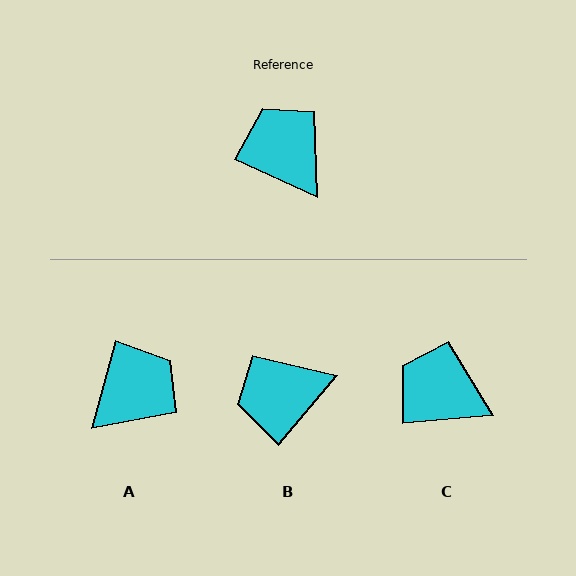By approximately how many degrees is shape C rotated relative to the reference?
Approximately 30 degrees counter-clockwise.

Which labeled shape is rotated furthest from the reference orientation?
A, about 81 degrees away.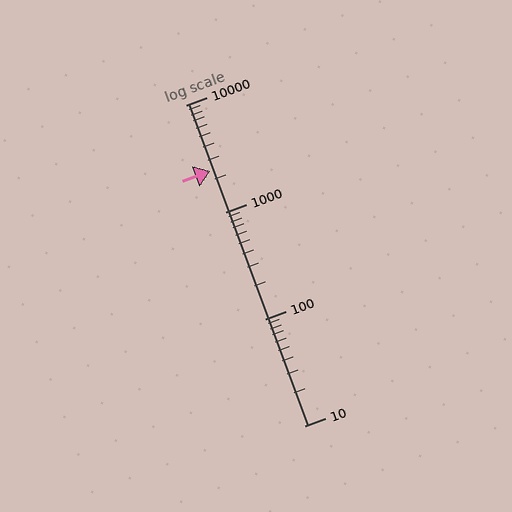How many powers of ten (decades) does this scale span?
The scale spans 3 decades, from 10 to 10000.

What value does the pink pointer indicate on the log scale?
The pointer indicates approximately 2400.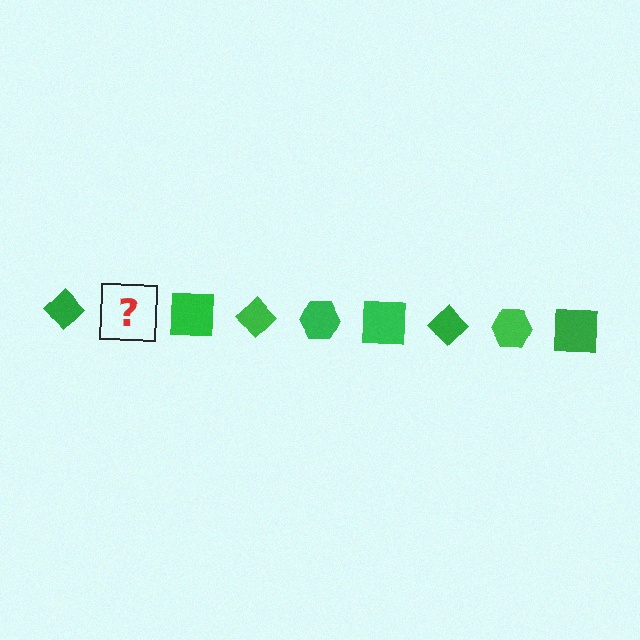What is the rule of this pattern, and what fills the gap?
The rule is that the pattern cycles through diamond, hexagon, square shapes in green. The gap should be filled with a green hexagon.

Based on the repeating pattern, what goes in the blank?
The blank should be a green hexagon.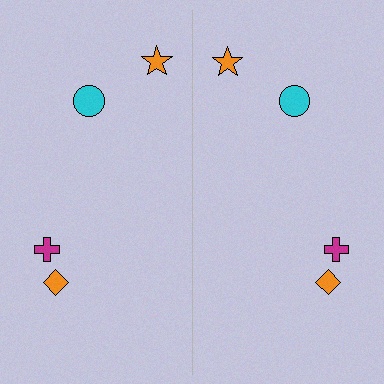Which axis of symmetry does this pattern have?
The pattern has a vertical axis of symmetry running through the center of the image.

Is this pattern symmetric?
Yes, this pattern has bilateral (reflection) symmetry.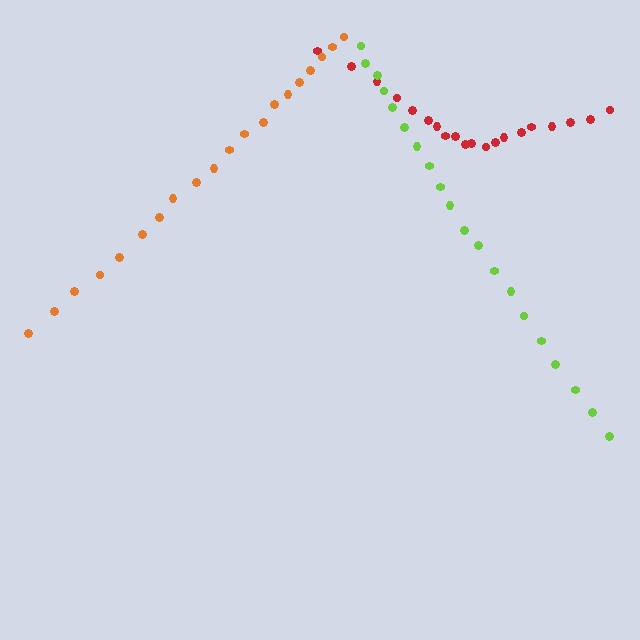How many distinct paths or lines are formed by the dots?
There are 3 distinct paths.